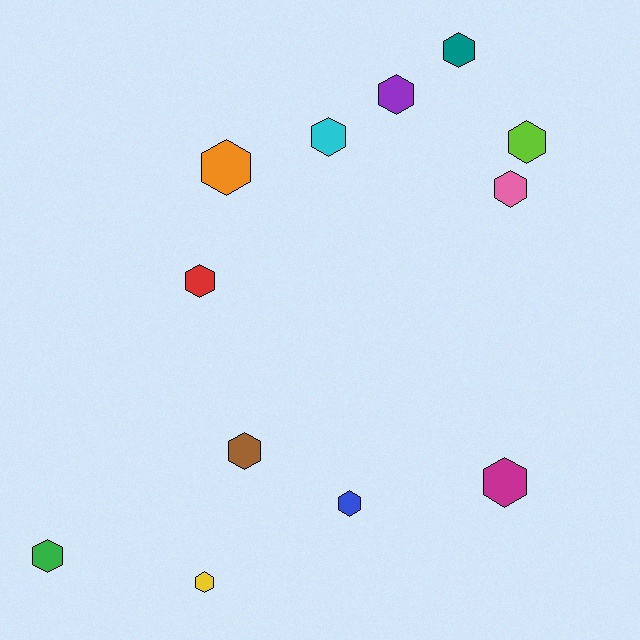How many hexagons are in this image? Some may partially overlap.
There are 12 hexagons.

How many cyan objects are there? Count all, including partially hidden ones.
There is 1 cyan object.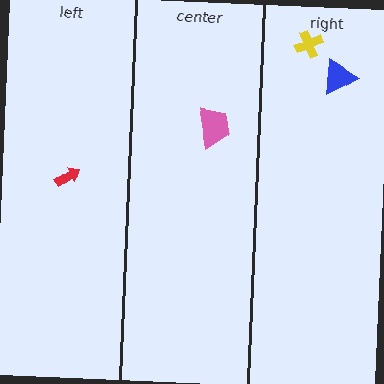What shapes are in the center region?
The pink trapezoid.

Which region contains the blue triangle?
The right region.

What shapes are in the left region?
The red arrow.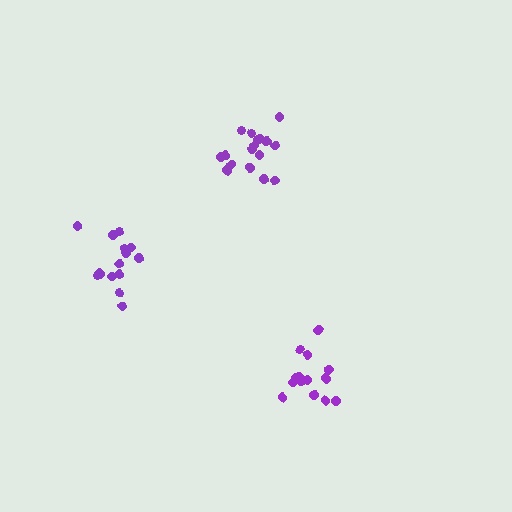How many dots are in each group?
Group 1: 17 dots, Group 2: 14 dots, Group 3: 14 dots (45 total).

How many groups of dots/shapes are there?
There are 3 groups.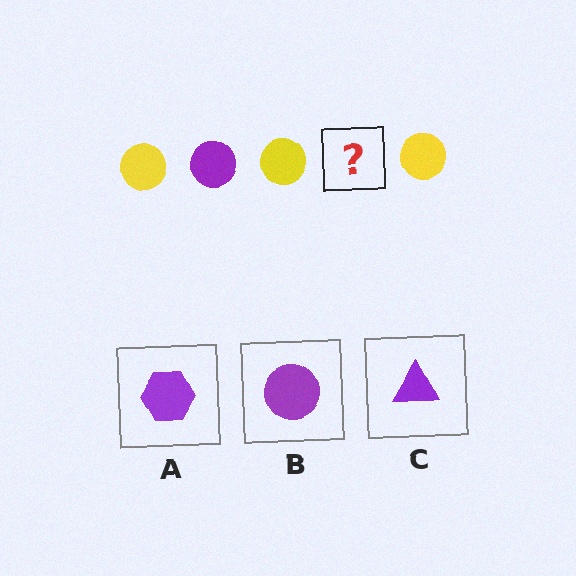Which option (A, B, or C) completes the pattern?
B.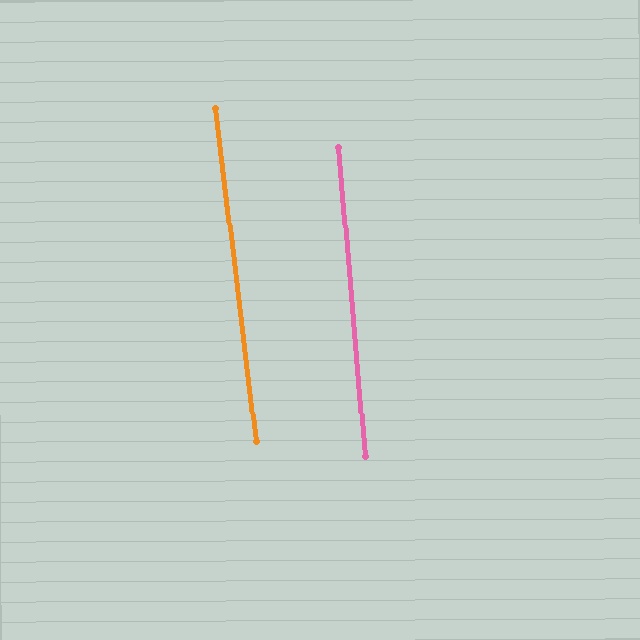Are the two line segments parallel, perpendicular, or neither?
Parallel — their directions differ by only 1.9°.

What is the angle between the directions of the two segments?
Approximately 2 degrees.